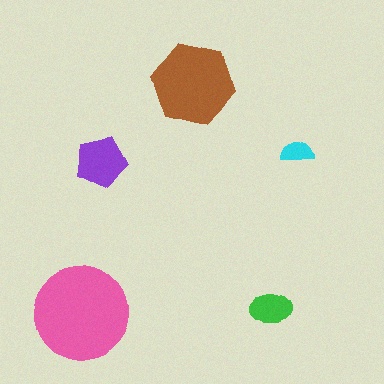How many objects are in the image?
There are 5 objects in the image.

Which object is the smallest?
The cyan semicircle.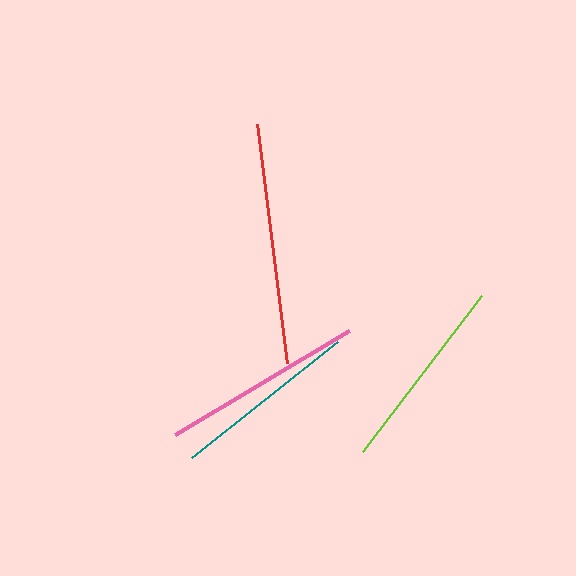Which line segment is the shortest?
The teal line is the shortest at approximately 187 pixels.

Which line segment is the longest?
The red line is the longest at approximately 241 pixels.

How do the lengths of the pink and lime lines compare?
The pink and lime lines are approximately the same length.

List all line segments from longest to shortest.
From longest to shortest: red, pink, lime, teal.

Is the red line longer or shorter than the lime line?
The red line is longer than the lime line.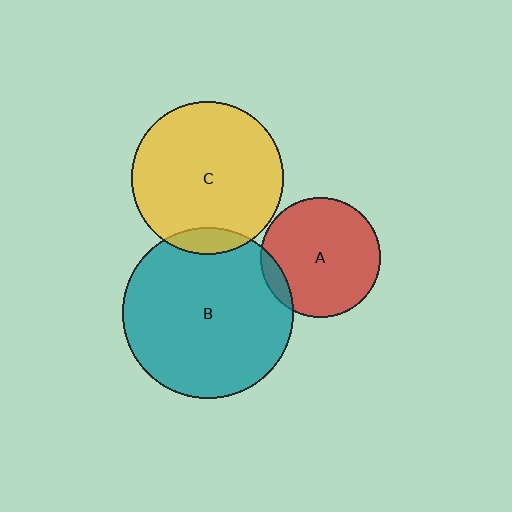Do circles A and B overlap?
Yes.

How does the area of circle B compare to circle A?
Approximately 2.0 times.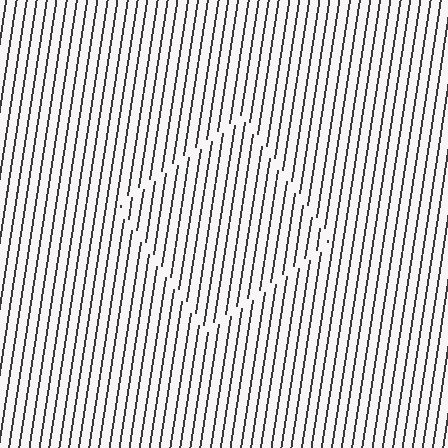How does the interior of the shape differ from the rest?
The interior of the shape contains the same grating, shifted by half a period — the contour is defined by the phase discontinuity where line-ends from the inner and outer gratings abut.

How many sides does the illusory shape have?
4 sides — the line-ends trace a square.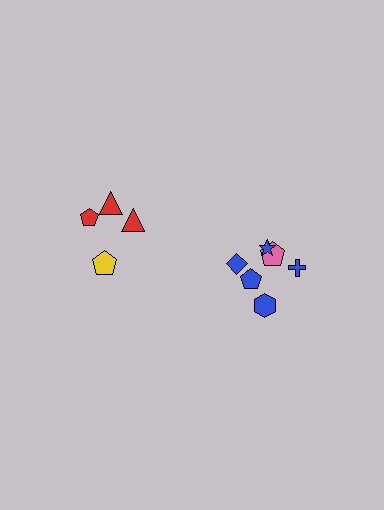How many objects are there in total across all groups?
There are 10 objects.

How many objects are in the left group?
There are 4 objects.